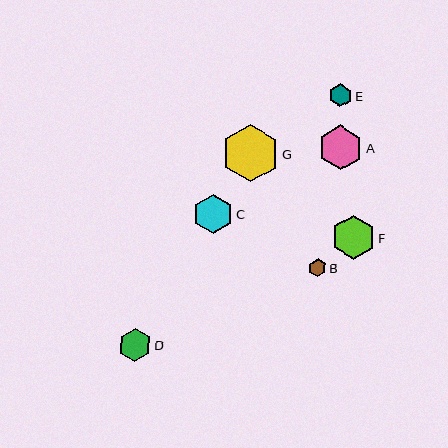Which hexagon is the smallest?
Hexagon B is the smallest with a size of approximately 18 pixels.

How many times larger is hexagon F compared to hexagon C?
Hexagon F is approximately 1.1 times the size of hexagon C.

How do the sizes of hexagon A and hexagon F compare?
Hexagon A and hexagon F are approximately the same size.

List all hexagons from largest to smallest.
From largest to smallest: G, A, F, C, D, E, B.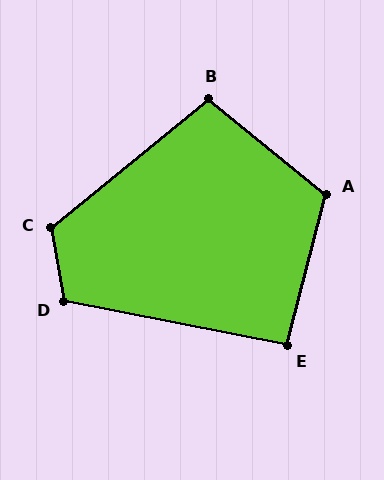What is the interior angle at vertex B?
Approximately 102 degrees (obtuse).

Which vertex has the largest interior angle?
C, at approximately 119 degrees.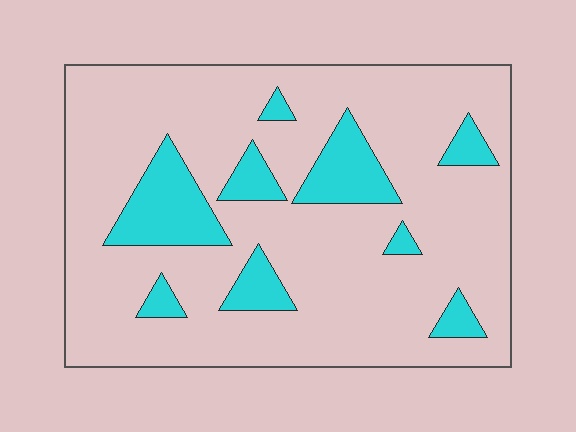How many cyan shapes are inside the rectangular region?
9.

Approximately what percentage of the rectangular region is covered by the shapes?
Approximately 20%.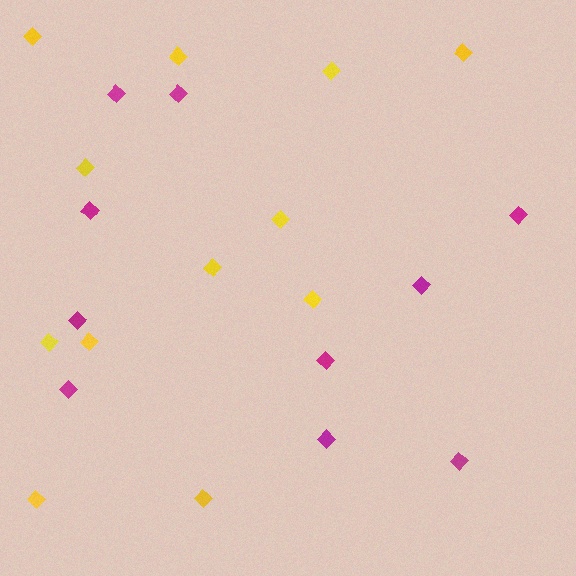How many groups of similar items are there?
There are 2 groups: one group of yellow diamonds (12) and one group of magenta diamonds (10).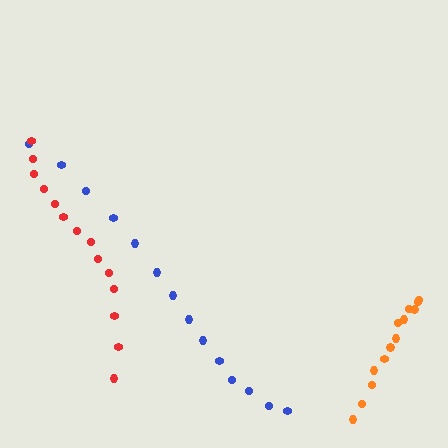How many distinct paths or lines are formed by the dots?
There are 3 distinct paths.